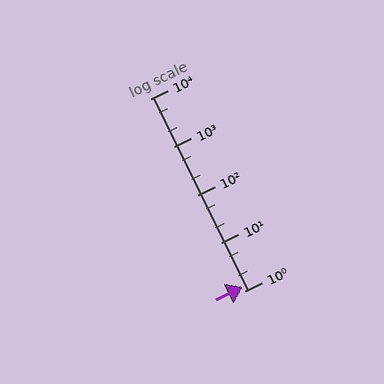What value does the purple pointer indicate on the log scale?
The pointer indicates approximately 1.2.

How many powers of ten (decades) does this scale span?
The scale spans 4 decades, from 1 to 10000.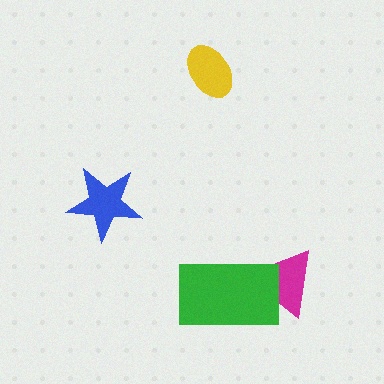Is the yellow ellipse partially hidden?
No, no other shape covers it.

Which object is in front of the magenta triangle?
The green rectangle is in front of the magenta triangle.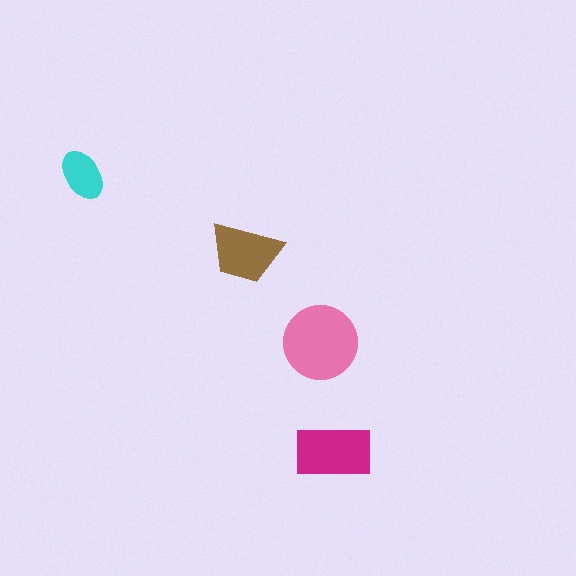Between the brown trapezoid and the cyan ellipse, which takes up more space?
The brown trapezoid.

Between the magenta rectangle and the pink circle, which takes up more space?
The pink circle.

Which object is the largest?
The pink circle.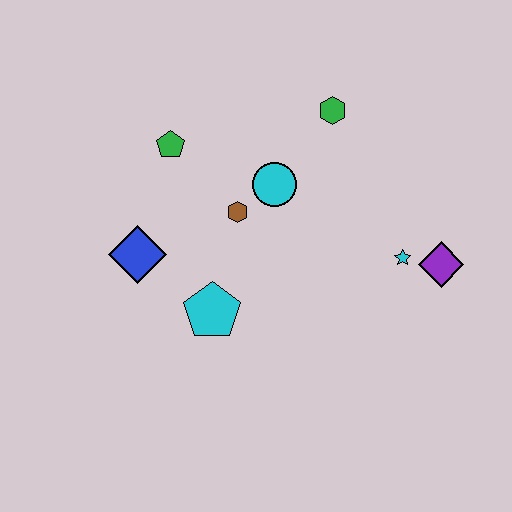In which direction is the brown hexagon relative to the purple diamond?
The brown hexagon is to the left of the purple diamond.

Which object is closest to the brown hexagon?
The cyan circle is closest to the brown hexagon.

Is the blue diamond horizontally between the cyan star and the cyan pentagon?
No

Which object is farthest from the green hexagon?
The blue diamond is farthest from the green hexagon.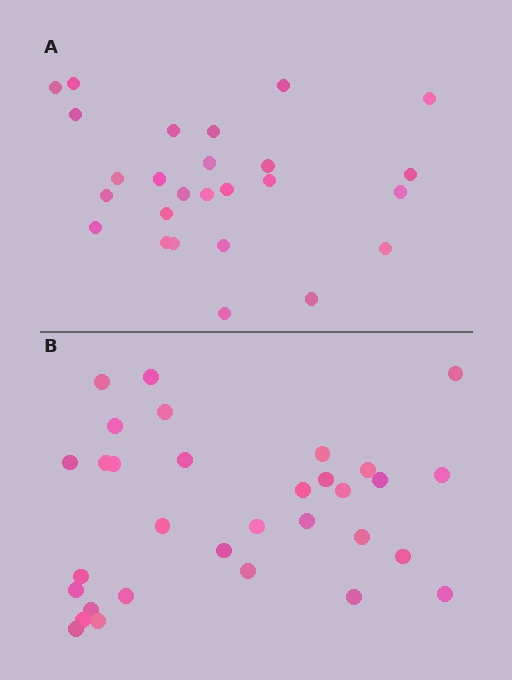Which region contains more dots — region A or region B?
Region B (the bottom region) has more dots.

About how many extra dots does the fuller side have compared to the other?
Region B has about 6 more dots than region A.